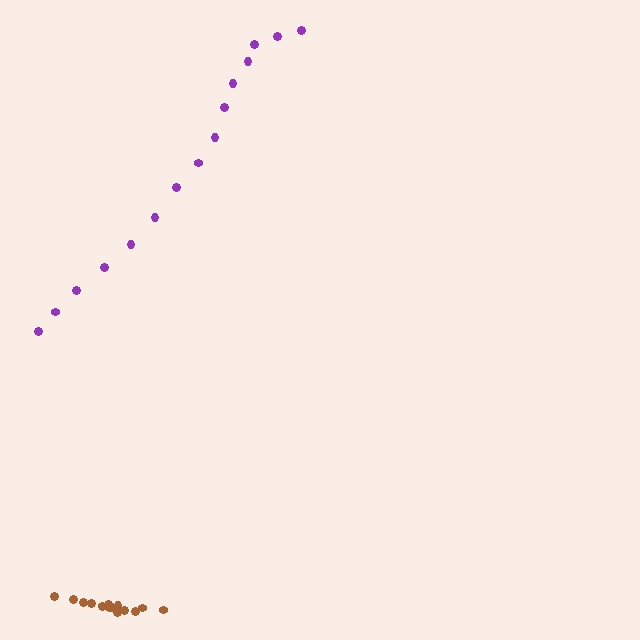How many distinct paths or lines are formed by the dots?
There are 2 distinct paths.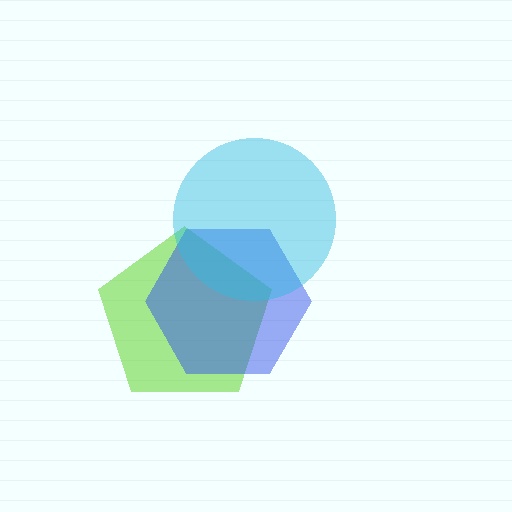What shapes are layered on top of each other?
The layered shapes are: a lime pentagon, a blue hexagon, a cyan circle.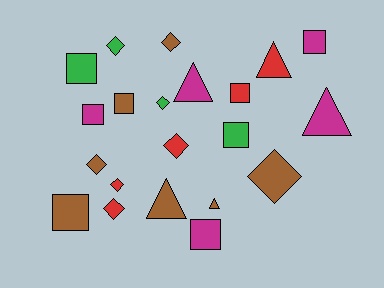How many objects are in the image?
There are 21 objects.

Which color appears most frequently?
Brown, with 7 objects.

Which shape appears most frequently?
Diamond, with 8 objects.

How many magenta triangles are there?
There are 2 magenta triangles.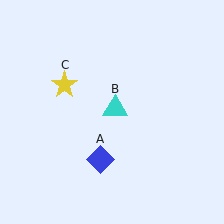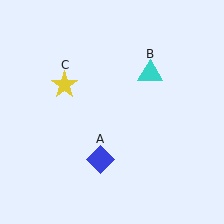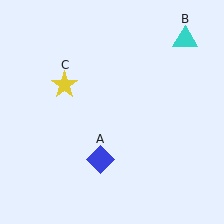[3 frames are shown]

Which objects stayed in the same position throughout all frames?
Blue diamond (object A) and yellow star (object C) remained stationary.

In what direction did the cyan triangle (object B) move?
The cyan triangle (object B) moved up and to the right.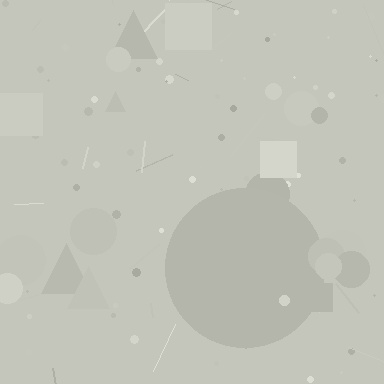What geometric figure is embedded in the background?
A circle is embedded in the background.